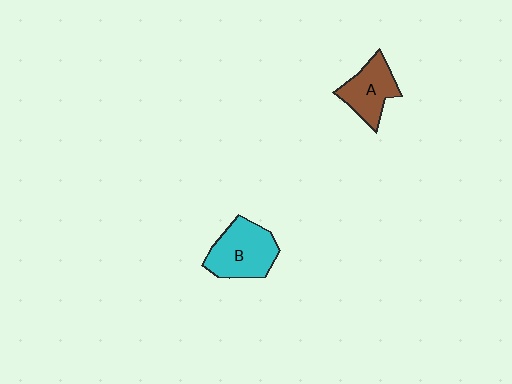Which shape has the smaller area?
Shape A (brown).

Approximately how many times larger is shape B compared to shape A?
Approximately 1.3 times.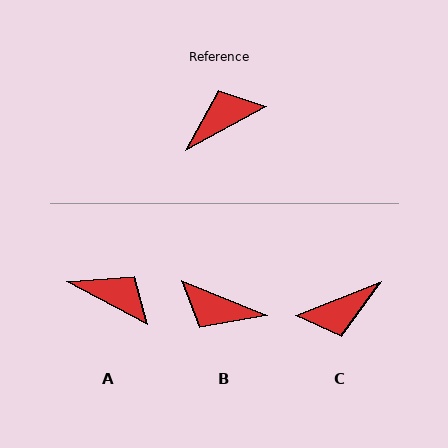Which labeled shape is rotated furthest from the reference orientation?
C, about 173 degrees away.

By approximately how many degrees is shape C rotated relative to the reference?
Approximately 173 degrees counter-clockwise.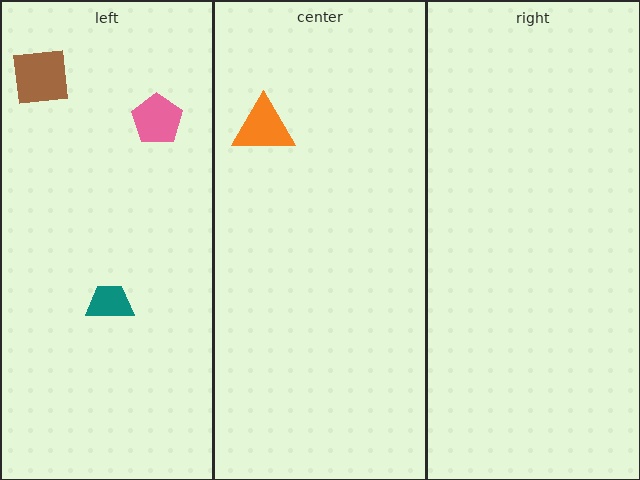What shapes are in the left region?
The brown square, the pink pentagon, the teal trapezoid.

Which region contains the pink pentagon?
The left region.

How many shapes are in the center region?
1.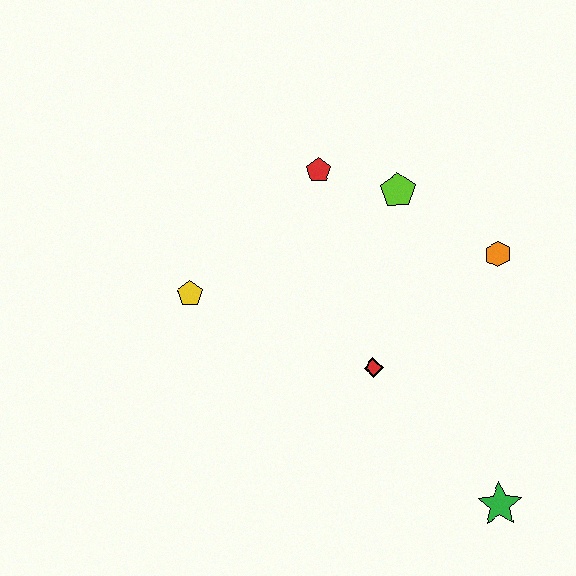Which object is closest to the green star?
The red diamond is closest to the green star.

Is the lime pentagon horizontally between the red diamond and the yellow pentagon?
No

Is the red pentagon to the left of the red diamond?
Yes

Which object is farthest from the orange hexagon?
The yellow pentagon is farthest from the orange hexagon.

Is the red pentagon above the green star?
Yes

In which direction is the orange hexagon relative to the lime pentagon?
The orange hexagon is to the right of the lime pentagon.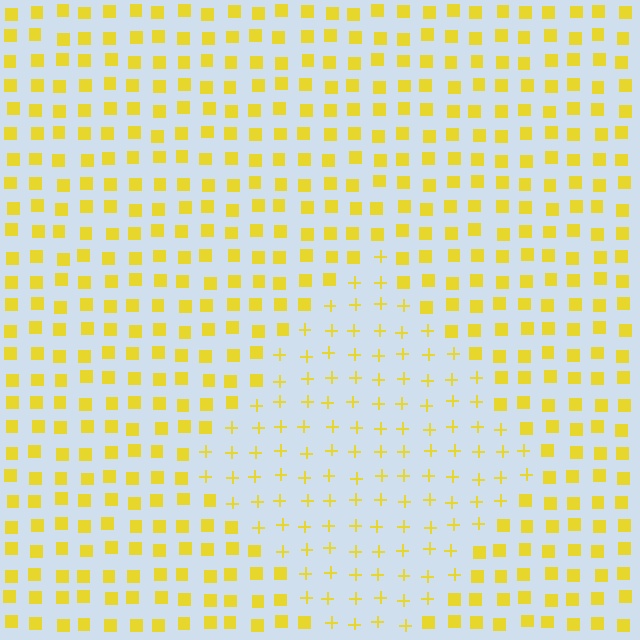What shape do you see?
I see a diamond.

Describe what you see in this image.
The image is filled with small yellow elements arranged in a uniform grid. A diamond-shaped region contains plus signs, while the surrounding area contains squares. The boundary is defined purely by the change in element shape.